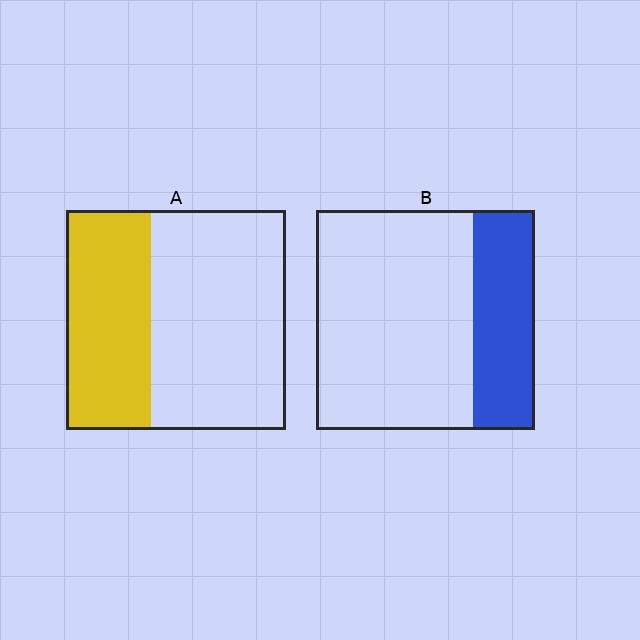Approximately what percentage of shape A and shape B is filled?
A is approximately 40% and B is approximately 30%.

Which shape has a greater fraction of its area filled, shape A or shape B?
Shape A.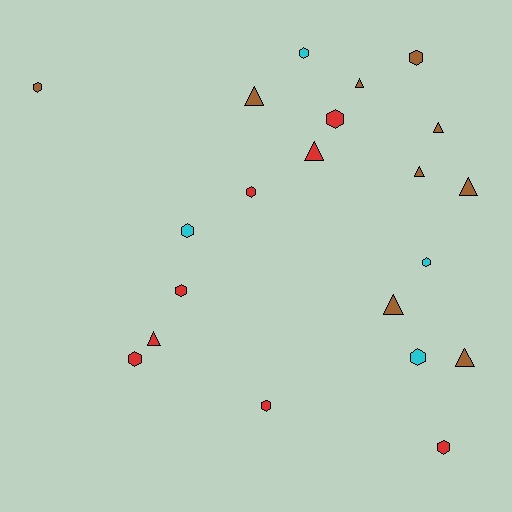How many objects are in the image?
There are 21 objects.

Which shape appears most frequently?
Hexagon, with 12 objects.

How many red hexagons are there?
There are 6 red hexagons.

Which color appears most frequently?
Brown, with 9 objects.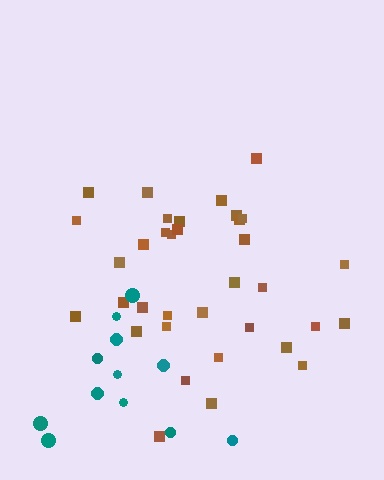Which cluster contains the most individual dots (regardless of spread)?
Brown (35).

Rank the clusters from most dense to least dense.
brown, teal.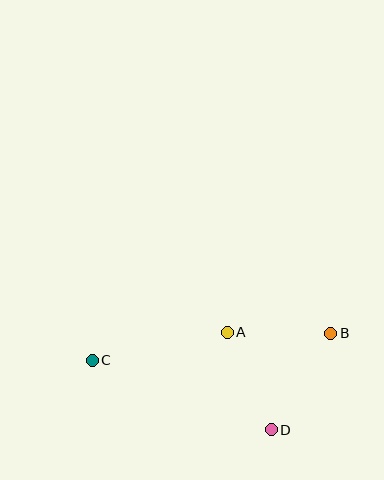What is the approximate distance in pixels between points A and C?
The distance between A and C is approximately 138 pixels.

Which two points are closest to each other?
Points A and B are closest to each other.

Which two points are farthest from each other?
Points B and C are farthest from each other.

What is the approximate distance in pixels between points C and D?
The distance between C and D is approximately 192 pixels.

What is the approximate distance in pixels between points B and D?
The distance between B and D is approximately 114 pixels.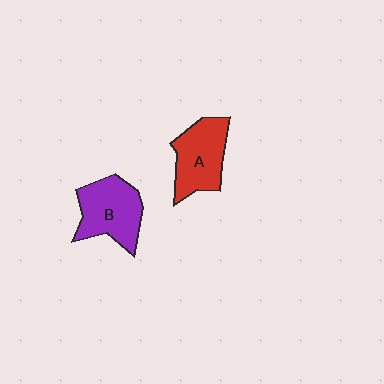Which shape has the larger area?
Shape B (purple).